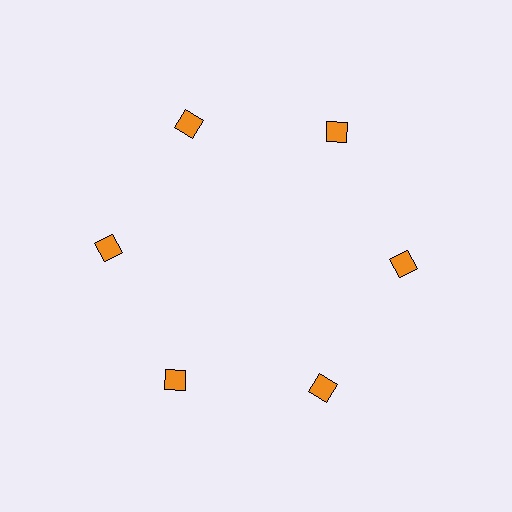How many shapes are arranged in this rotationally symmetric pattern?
There are 6 shapes, arranged in 6 groups of 1.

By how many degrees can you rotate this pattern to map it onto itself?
The pattern maps onto itself every 60 degrees of rotation.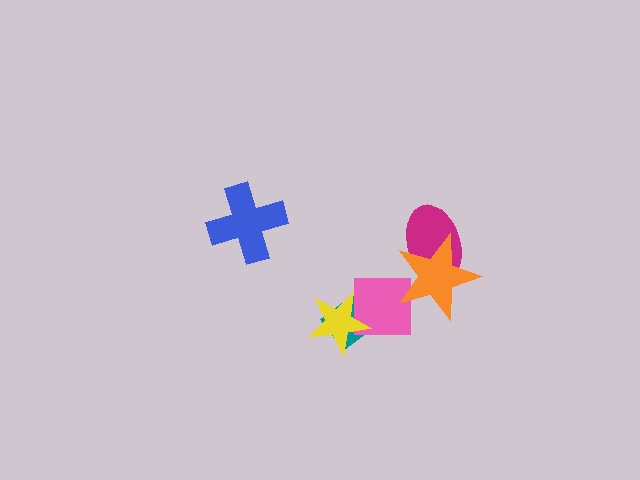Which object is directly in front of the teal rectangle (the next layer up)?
The pink square is directly in front of the teal rectangle.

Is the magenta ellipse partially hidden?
Yes, it is partially covered by another shape.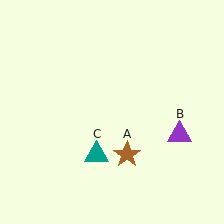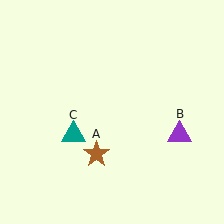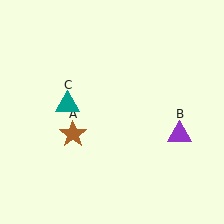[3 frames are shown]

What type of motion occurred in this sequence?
The brown star (object A), teal triangle (object C) rotated clockwise around the center of the scene.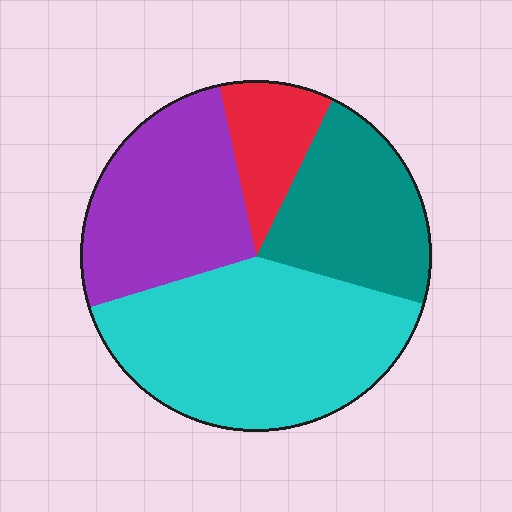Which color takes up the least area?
Red, at roughly 10%.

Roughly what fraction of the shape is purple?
Purple takes up between a sixth and a third of the shape.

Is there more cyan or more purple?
Cyan.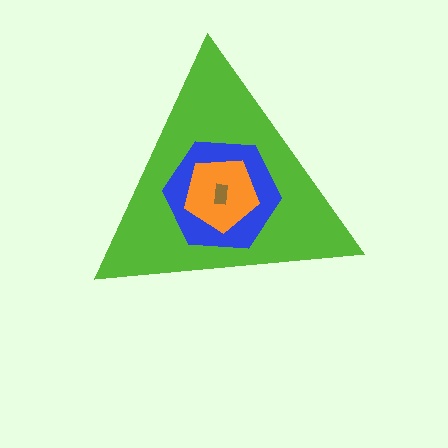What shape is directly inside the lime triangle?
The blue hexagon.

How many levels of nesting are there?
4.